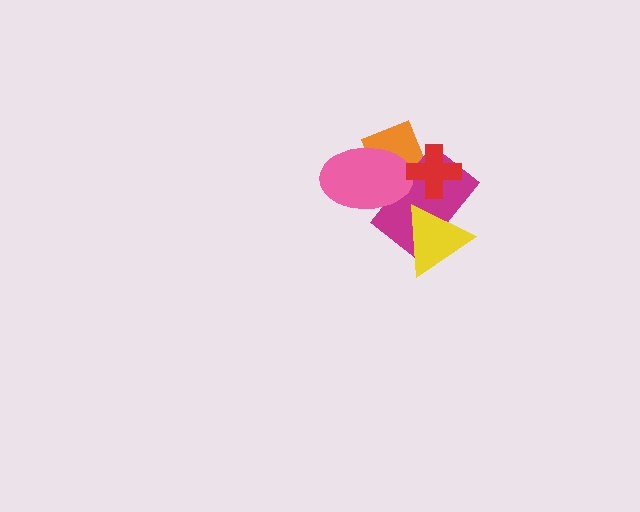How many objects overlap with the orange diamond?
3 objects overlap with the orange diamond.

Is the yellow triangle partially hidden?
No, no other shape covers it.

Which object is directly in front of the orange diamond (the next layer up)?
The magenta rectangle is directly in front of the orange diamond.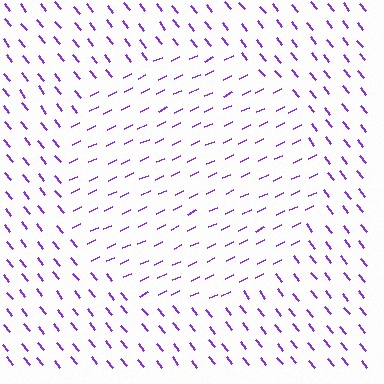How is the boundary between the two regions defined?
The boundary is defined purely by a change in line orientation (approximately 77 degrees difference). All lines are the same color and thickness.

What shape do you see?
I see a circle.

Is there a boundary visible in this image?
Yes, there is a texture boundary formed by a change in line orientation.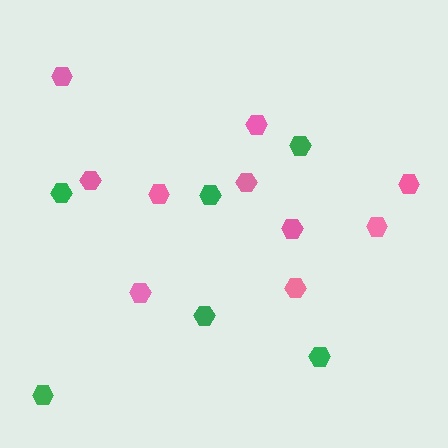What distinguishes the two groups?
There are 2 groups: one group of pink hexagons (10) and one group of green hexagons (6).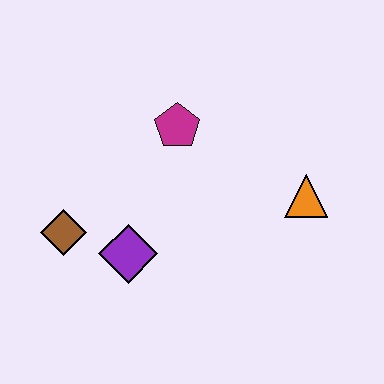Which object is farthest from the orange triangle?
The brown diamond is farthest from the orange triangle.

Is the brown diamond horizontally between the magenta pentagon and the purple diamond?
No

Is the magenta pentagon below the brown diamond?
No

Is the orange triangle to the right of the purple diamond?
Yes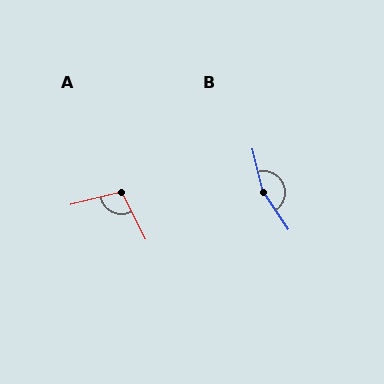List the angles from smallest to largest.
A (103°), B (159°).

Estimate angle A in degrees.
Approximately 103 degrees.